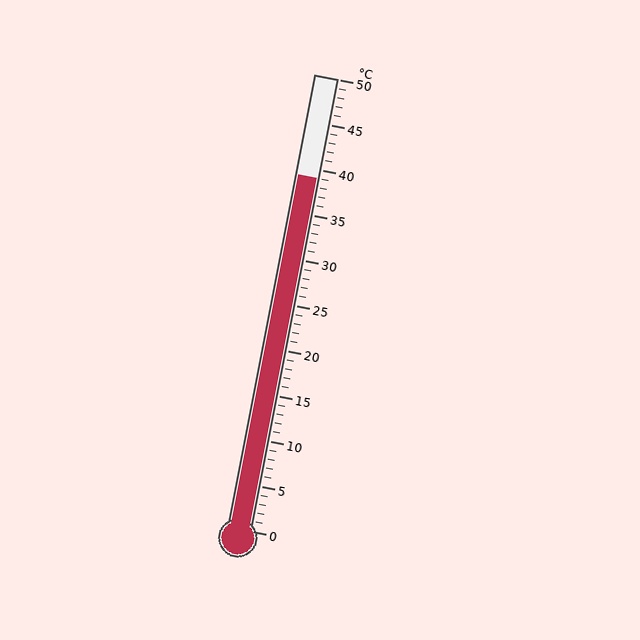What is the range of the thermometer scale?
The thermometer scale ranges from 0°C to 50°C.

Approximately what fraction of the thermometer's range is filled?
The thermometer is filled to approximately 80% of its range.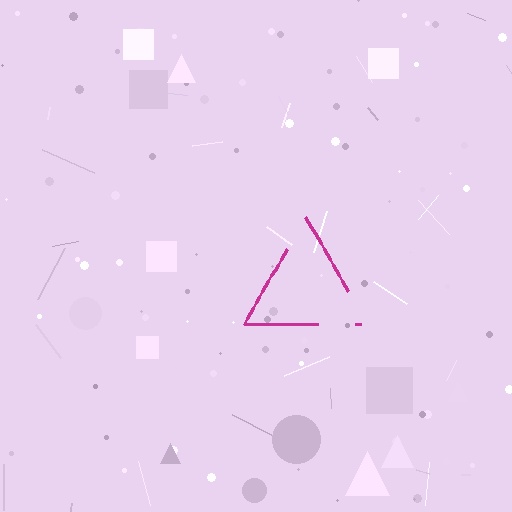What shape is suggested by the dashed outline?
The dashed outline suggests a triangle.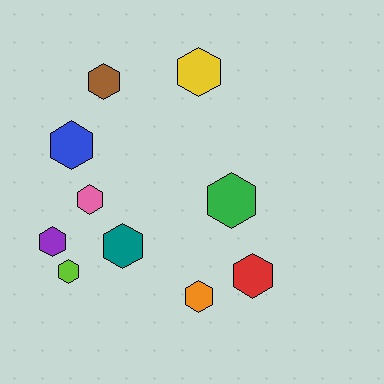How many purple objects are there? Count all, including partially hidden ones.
There is 1 purple object.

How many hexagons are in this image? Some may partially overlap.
There are 10 hexagons.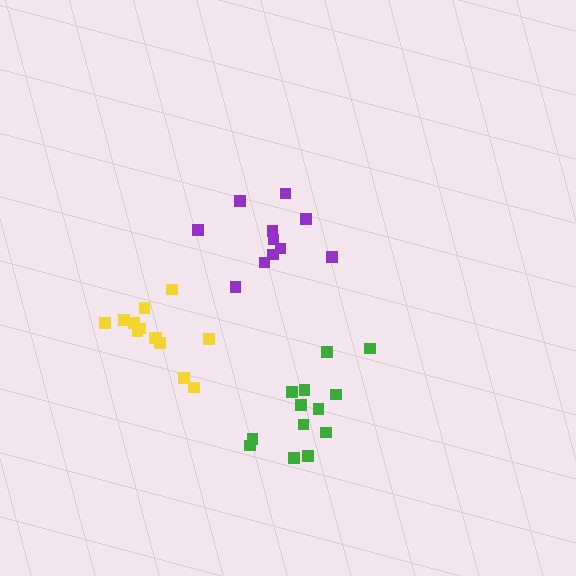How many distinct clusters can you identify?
There are 3 distinct clusters.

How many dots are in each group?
Group 1: 11 dots, Group 2: 13 dots, Group 3: 13 dots (37 total).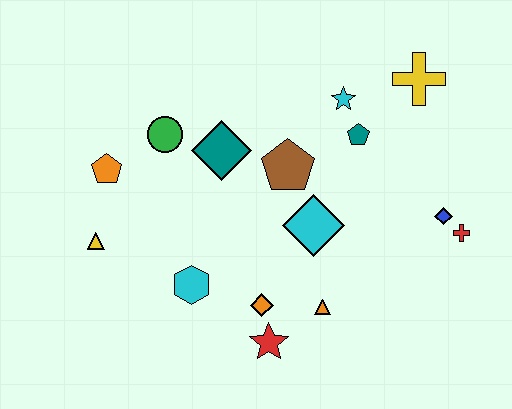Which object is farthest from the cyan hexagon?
The yellow cross is farthest from the cyan hexagon.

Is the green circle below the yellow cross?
Yes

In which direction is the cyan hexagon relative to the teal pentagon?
The cyan hexagon is to the left of the teal pentagon.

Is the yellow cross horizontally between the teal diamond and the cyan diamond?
No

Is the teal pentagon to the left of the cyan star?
No